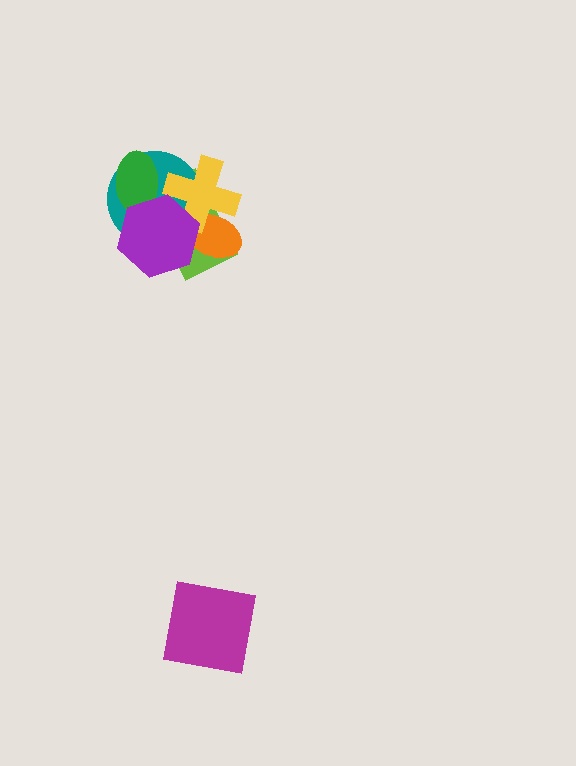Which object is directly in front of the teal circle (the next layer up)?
The green ellipse is directly in front of the teal circle.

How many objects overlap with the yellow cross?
4 objects overlap with the yellow cross.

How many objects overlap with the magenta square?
0 objects overlap with the magenta square.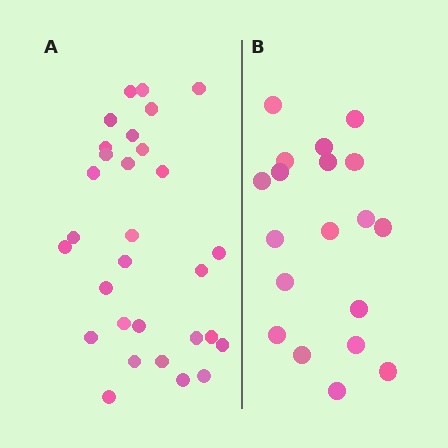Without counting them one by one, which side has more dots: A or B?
Region A (the left region) has more dots.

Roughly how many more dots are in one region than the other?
Region A has roughly 12 or so more dots than region B.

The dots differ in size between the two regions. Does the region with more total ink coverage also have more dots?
No. Region B has more total ink coverage because its dots are larger, but region A actually contains more individual dots. Total area can be misleading — the number of items is what matters here.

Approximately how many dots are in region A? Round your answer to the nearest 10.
About 30 dots.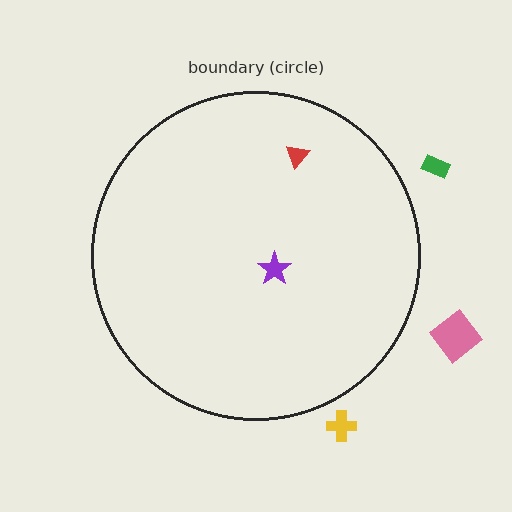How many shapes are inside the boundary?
2 inside, 3 outside.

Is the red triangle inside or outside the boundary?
Inside.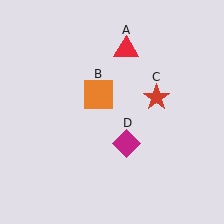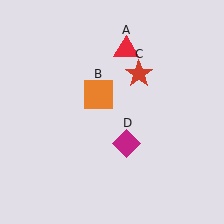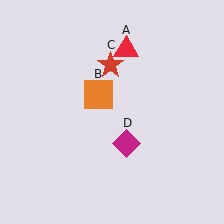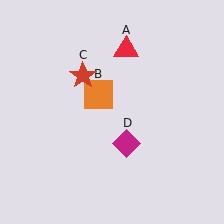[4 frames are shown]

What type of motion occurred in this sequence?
The red star (object C) rotated counterclockwise around the center of the scene.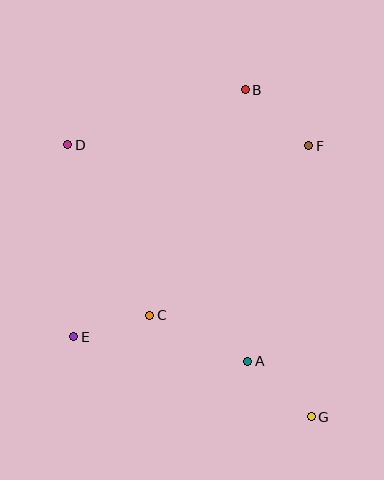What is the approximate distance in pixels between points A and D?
The distance between A and D is approximately 282 pixels.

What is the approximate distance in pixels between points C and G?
The distance between C and G is approximately 191 pixels.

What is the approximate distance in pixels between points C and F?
The distance between C and F is approximately 232 pixels.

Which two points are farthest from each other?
Points D and G are farthest from each other.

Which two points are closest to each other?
Points C and E are closest to each other.